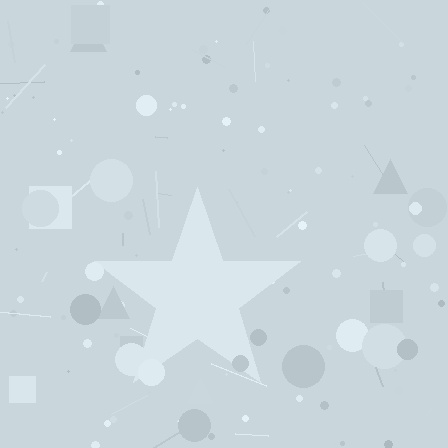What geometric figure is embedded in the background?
A star is embedded in the background.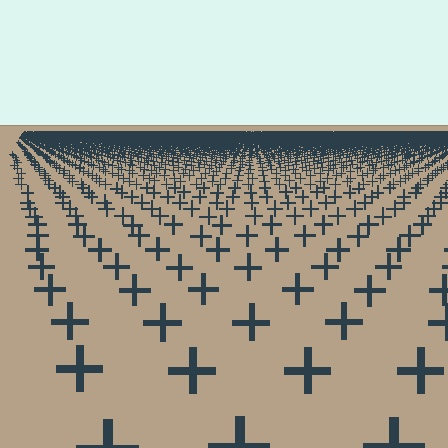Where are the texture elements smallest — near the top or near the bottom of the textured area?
Near the top.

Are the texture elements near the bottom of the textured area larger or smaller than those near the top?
Larger. Near the bottom, elements are closer to the viewer and appear at a bigger on-screen size.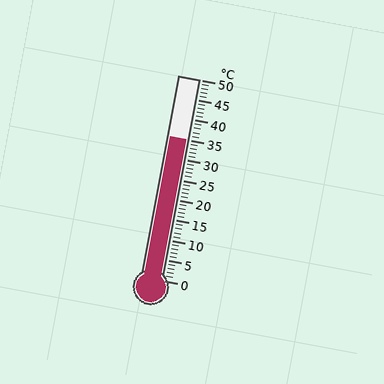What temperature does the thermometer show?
The thermometer shows approximately 35°C.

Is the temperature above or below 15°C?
The temperature is above 15°C.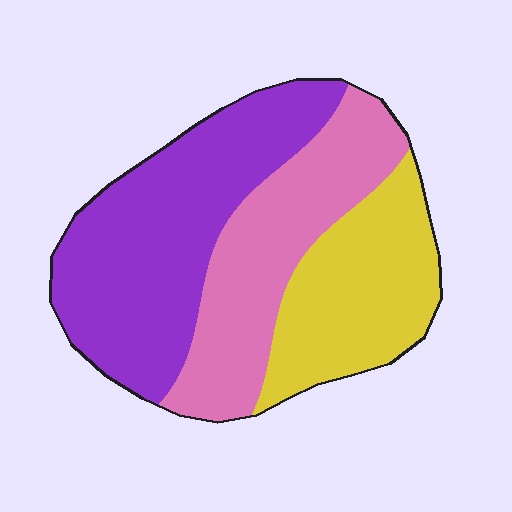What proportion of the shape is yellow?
Yellow takes up about one quarter (1/4) of the shape.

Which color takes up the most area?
Purple, at roughly 40%.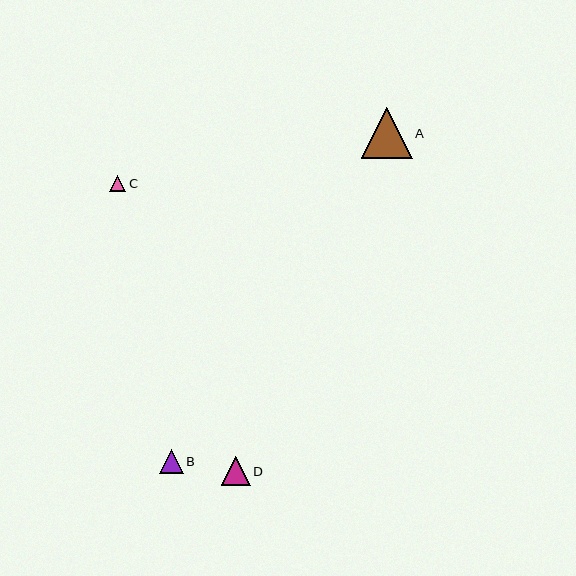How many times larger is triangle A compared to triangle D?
Triangle A is approximately 1.8 times the size of triangle D.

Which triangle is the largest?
Triangle A is the largest with a size of approximately 51 pixels.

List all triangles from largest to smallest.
From largest to smallest: A, D, B, C.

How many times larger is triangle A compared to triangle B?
Triangle A is approximately 2.1 times the size of triangle B.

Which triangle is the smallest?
Triangle C is the smallest with a size of approximately 17 pixels.